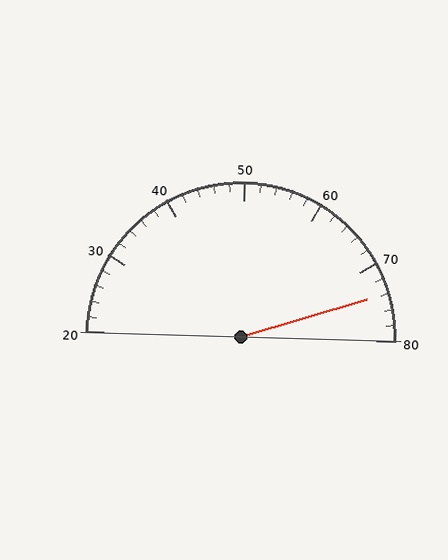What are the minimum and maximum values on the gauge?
The gauge ranges from 20 to 80.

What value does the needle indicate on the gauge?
The needle indicates approximately 74.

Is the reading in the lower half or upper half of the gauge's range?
The reading is in the upper half of the range (20 to 80).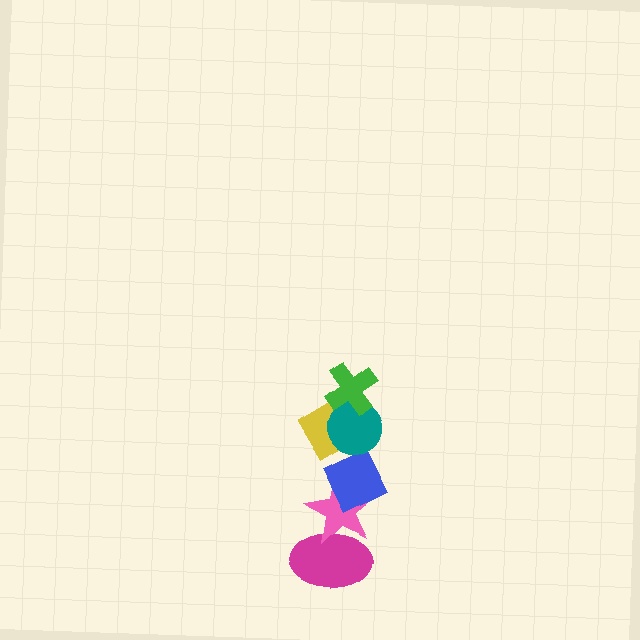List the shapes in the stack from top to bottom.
From top to bottom: the green cross, the teal circle, the yellow diamond, the blue diamond, the pink star, the magenta ellipse.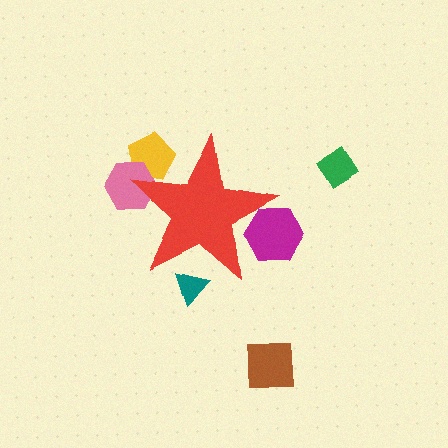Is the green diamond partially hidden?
No, the green diamond is fully visible.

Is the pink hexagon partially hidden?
Yes, the pink hexagon is partially hidden behind the red star.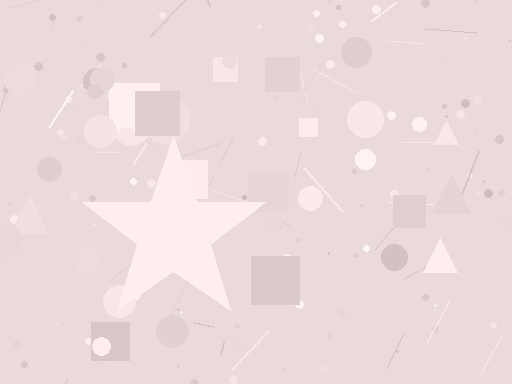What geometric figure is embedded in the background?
A star is embedded in the background.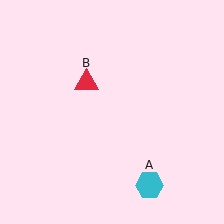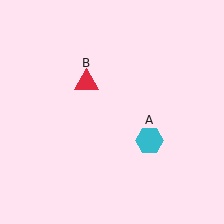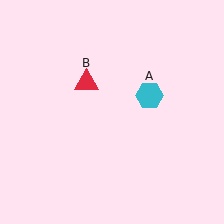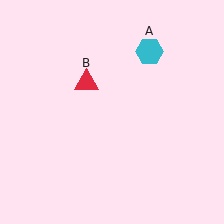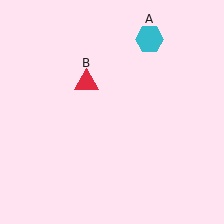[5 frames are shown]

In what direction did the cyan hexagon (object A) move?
The cyan hexagon (object A) moved up.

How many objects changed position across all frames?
1 object changed position: cyan hexagon (object A).